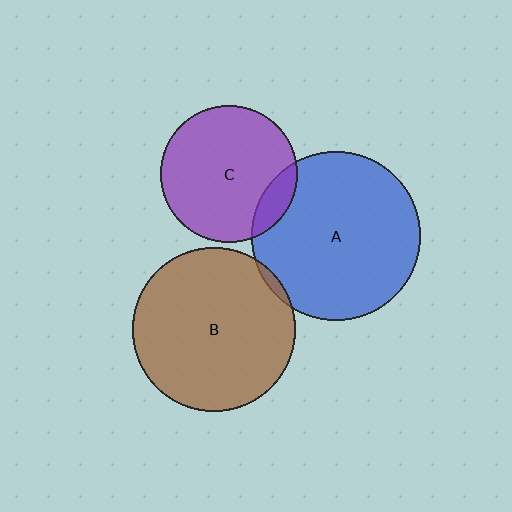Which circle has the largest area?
Circle A (blue).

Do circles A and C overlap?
Yes.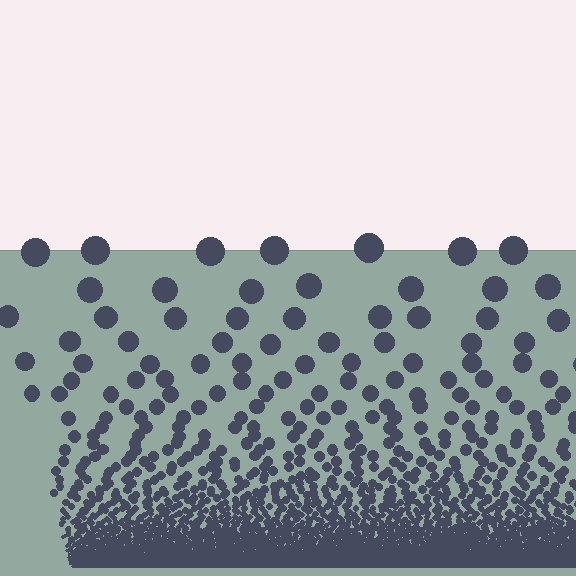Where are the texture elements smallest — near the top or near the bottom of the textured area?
Near the bottom.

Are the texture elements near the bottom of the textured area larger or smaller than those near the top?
Smaller. The gradient is inverted — elements near the bottom are smaller and denser.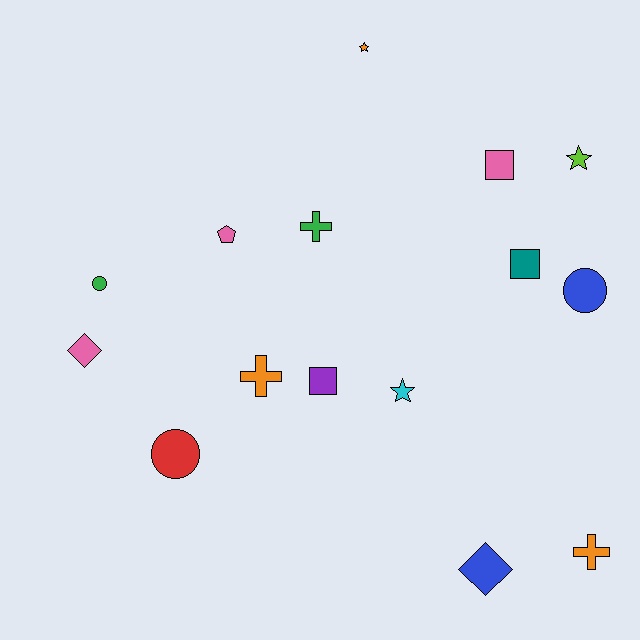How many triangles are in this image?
There are no triangles.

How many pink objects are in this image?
There are 3 pink objects.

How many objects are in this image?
There are 15 objects.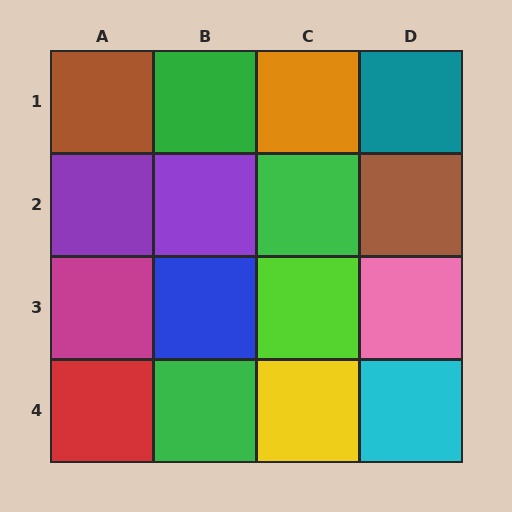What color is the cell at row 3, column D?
Pink.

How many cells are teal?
1 cell is teal.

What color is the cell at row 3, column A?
Magenta.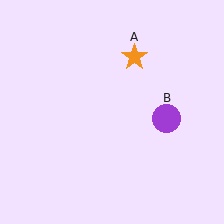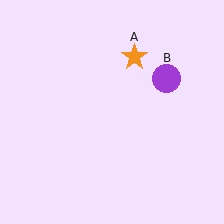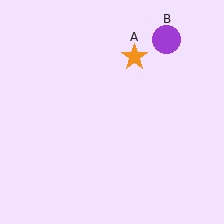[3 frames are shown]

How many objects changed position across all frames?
1 object changed position: purple circle (object B).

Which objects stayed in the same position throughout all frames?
Orange star (object A) remained stationary.